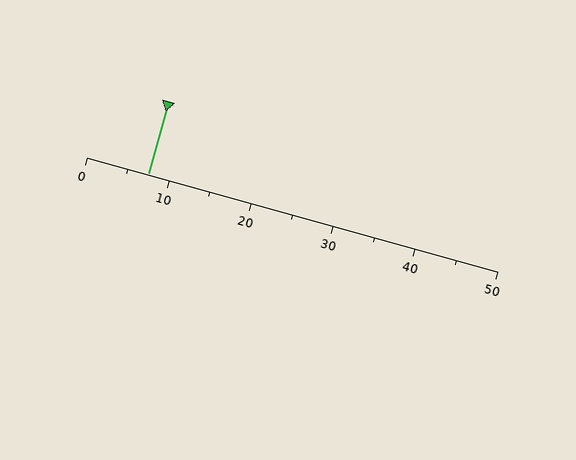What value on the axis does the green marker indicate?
The marker indicates approximately 7.5.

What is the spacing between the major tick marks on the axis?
The major ticks are spaced 10 apart.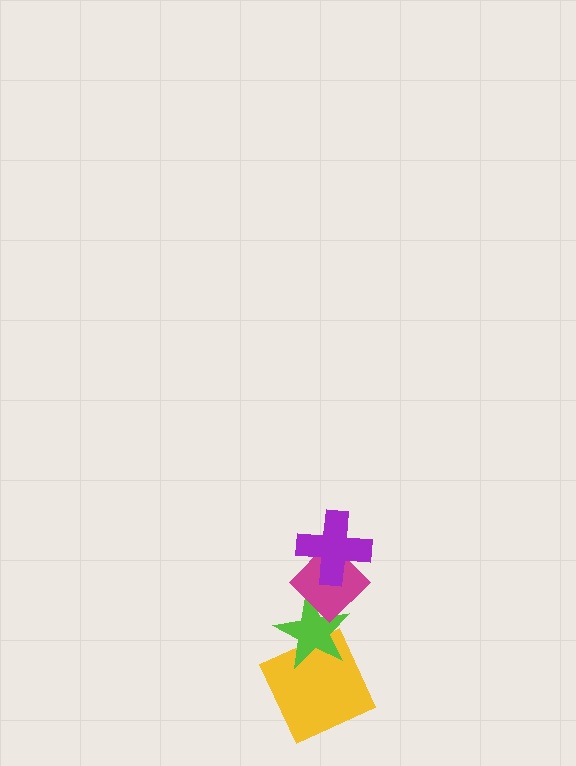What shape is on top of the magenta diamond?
The purple cross is on top of the magenta diamond.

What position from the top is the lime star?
The lime star is 3rd from the top.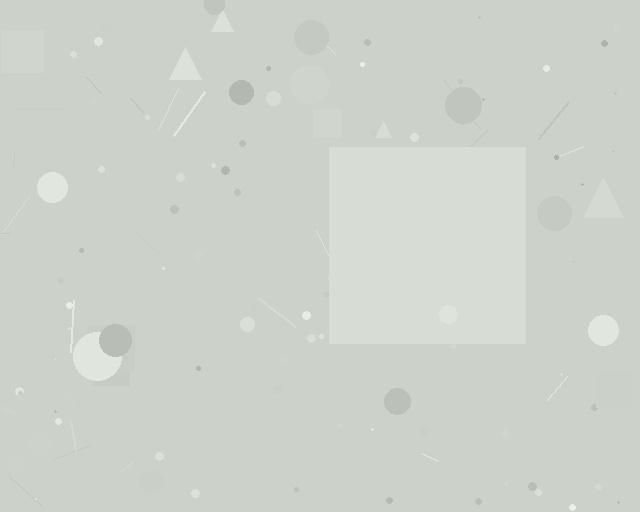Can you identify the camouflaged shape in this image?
The camouflaged shape is a square.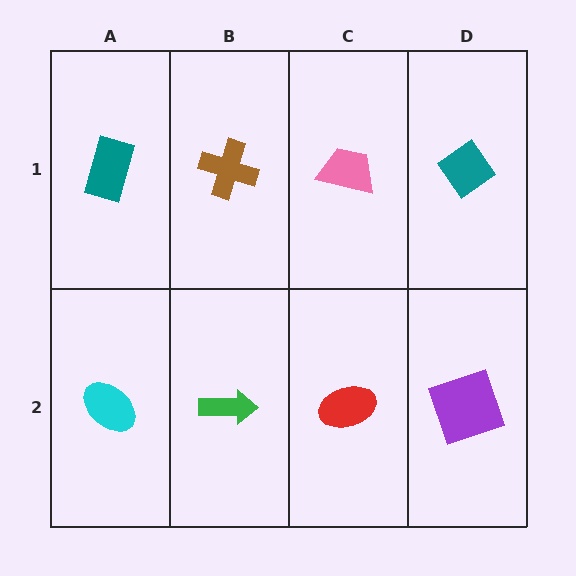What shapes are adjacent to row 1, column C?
A red ellipse (row 2, column C), a brown cross (row 1, column B), a teal diamond (row 1, column D).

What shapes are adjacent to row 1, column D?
A purple square (row 2, column D), a pink trapezoid (row 1, column C).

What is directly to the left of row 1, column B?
A teal rectangle.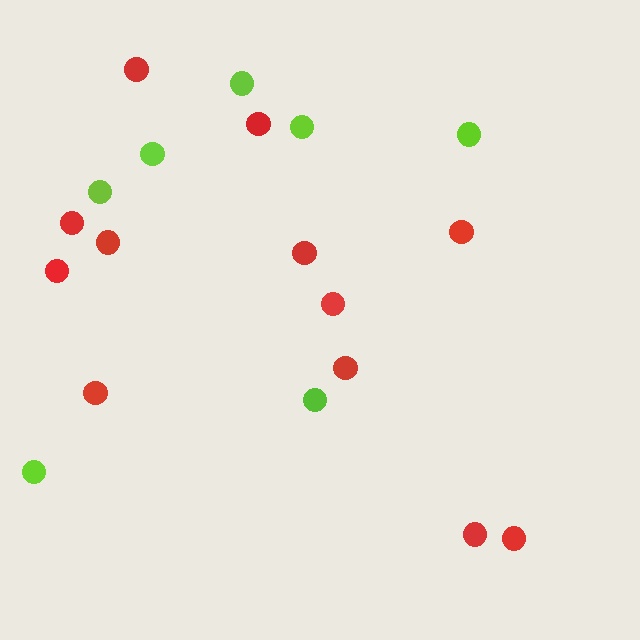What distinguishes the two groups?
There are 2 groups: one group of red circles (12) and one group of lime circles (7).